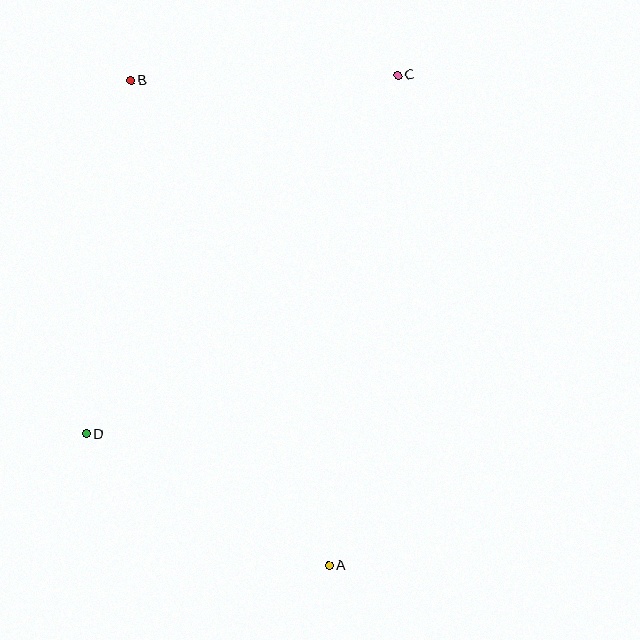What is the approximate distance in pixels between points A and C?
The distance between A and C is approximately 495 pixels.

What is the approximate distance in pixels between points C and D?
The distance between C and D is approximately 475 pixels.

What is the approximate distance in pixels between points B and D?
The distance between B and D is approximately 356 pixels.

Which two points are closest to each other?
Points B and C are closest to each other.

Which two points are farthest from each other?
Points A and B are farthest from each other.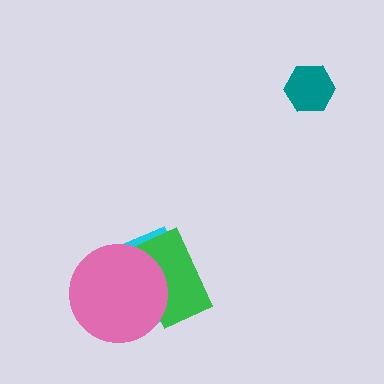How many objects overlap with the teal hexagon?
0 objects overlap with the teal hexagon.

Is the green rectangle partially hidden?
Yes, it is partially covered by another shape.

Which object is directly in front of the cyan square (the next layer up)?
The green rectangle is directly in front of the cyan square.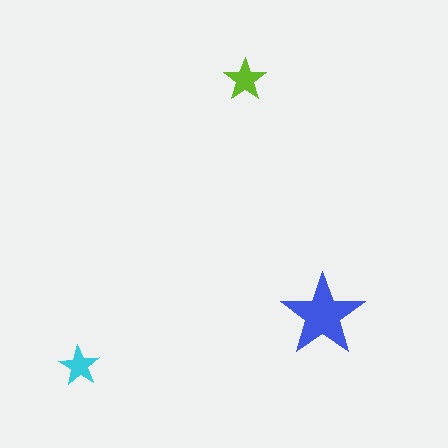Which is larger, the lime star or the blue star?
The blue one.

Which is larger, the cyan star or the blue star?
The blue one.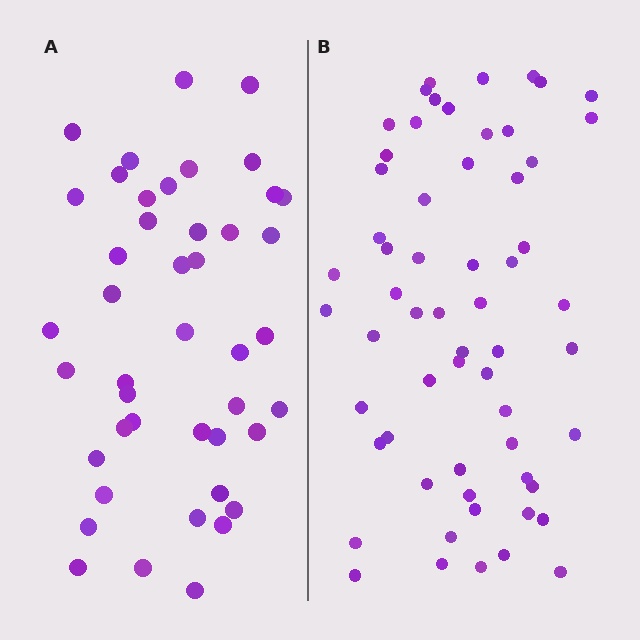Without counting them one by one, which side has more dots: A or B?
Region B (the right region) has more dots.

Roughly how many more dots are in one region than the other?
Region B has approximately 15 more dots than region A.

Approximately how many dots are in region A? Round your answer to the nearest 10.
About 40 dots. (The exact count is 44, which rounds to 40.)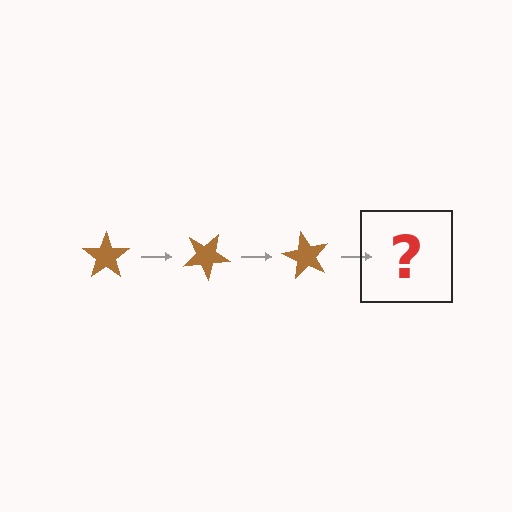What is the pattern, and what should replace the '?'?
The pattern is that the star rotates 30 degrees each step. The '?' should be a brown star rotated 90 degrees.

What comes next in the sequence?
The next element should be a brown star rotated 90 degrees.